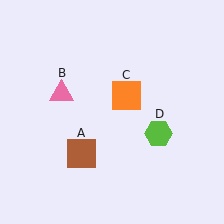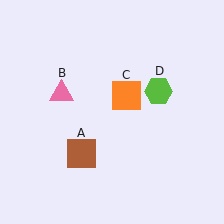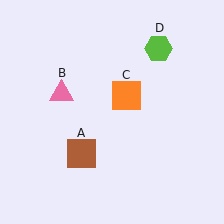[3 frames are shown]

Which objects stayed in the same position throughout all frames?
Brown square (object A) and pink triangle (object B) and orange square (object C) remained stationary.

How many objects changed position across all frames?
1 object changed position: lime hexagon (object D).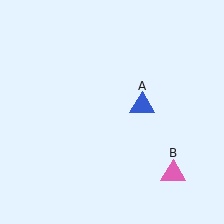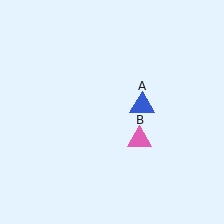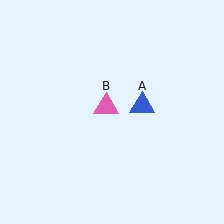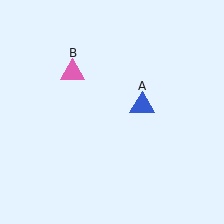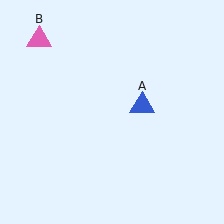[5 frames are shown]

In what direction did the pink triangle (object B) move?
The pink triangle (object B) moved up and to the left.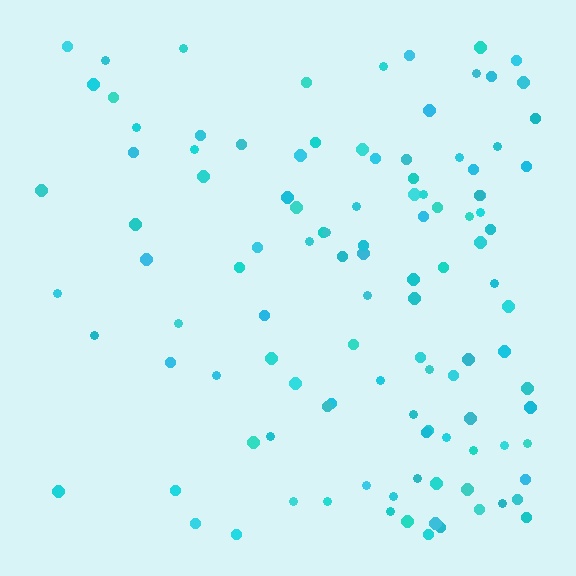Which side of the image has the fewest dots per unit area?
The left.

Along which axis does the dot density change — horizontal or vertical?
Horizontal.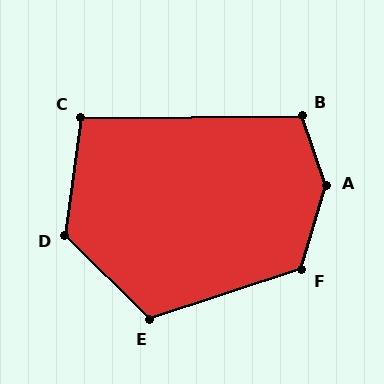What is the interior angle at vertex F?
Approximately 124 degrees (obtuse).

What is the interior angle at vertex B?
Approximately 108 degrees (obtuse).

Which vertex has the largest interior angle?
A, at approximately 145 degrees.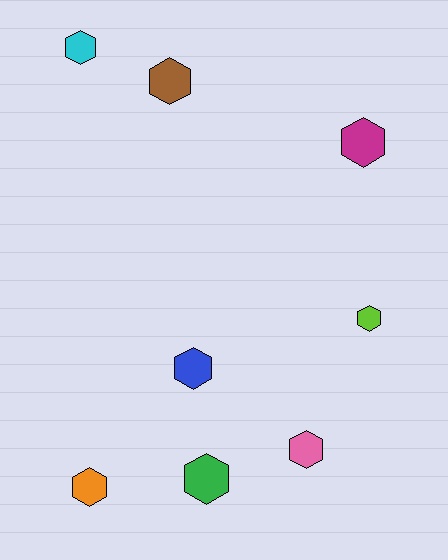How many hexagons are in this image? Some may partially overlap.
There are 8 hexagons.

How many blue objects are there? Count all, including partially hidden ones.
There is 1 blue object.